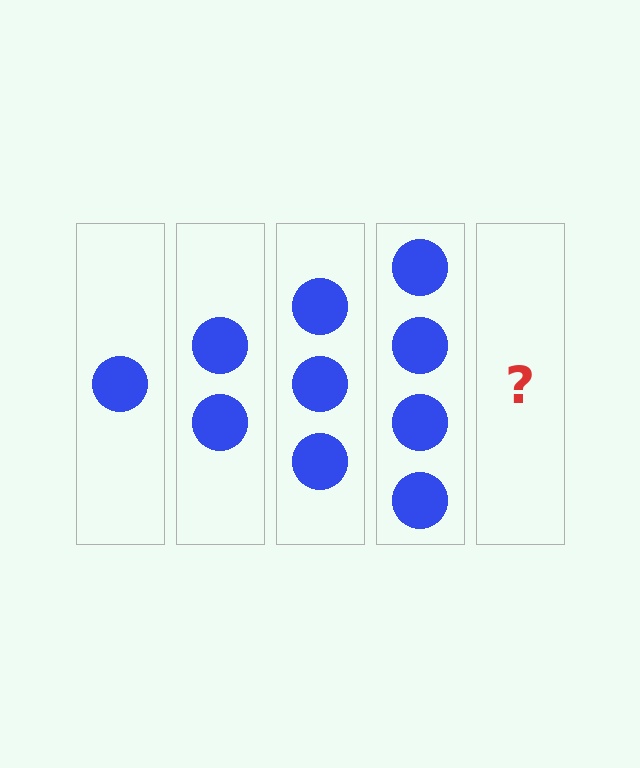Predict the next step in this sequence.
The next step is 5 circles.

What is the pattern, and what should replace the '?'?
The pattern is that each step adds one more circle. The '?' should be 5 circles.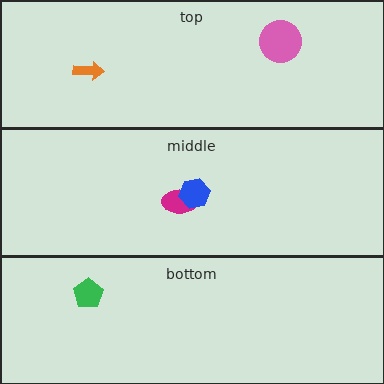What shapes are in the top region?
The orange arrow, the pink circle.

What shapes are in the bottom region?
The green pentagon.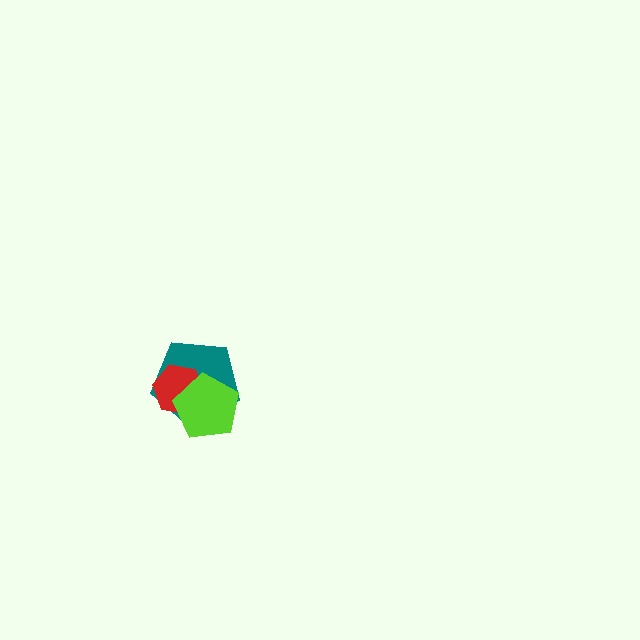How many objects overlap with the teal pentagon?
2 objects overlap with the teal pentagon.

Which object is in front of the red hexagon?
The lime pentagon is in front of the red hexagon.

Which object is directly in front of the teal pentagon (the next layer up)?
The red hexagon is directly in front of the teal pentagon.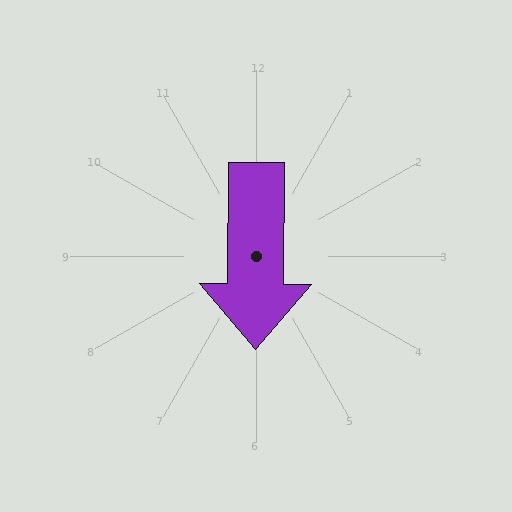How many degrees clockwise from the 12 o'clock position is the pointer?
Approximately 180 degrees.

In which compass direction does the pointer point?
South.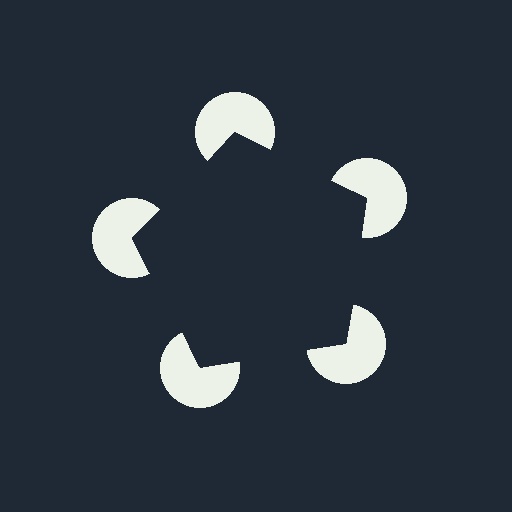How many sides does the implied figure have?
5 sides.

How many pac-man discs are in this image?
There are 5 — one at each vertex of the illusory pentagon.